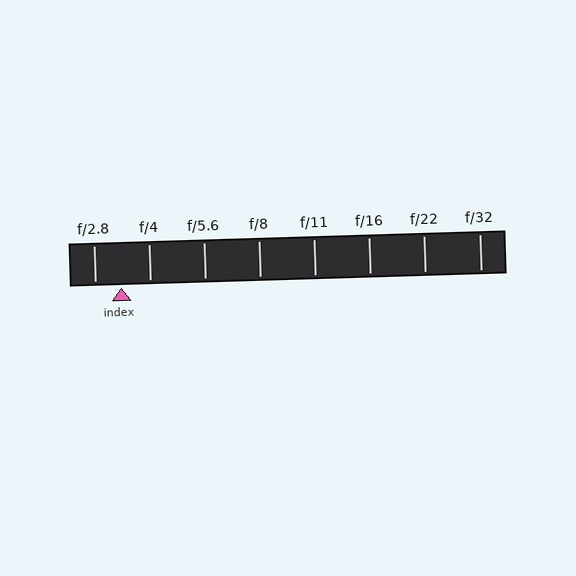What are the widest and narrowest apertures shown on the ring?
The widest aperture shown is f/2.8 and the narrowest is f/32.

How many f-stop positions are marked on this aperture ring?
There are 8 f-stop positions marked.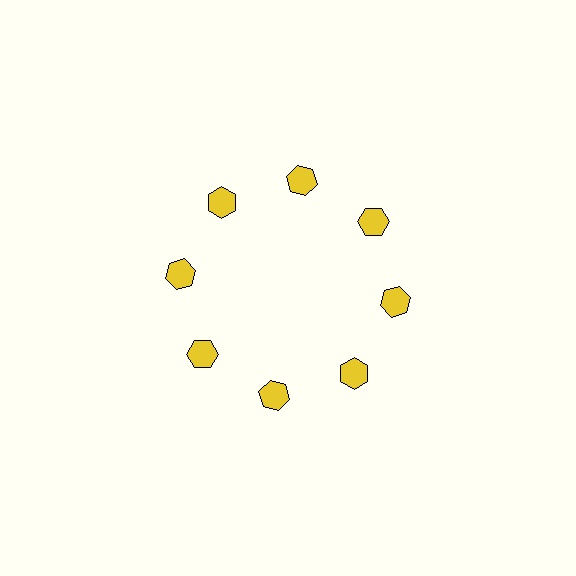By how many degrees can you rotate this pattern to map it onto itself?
The pattern maps onto itself every 45 degrees of rotation.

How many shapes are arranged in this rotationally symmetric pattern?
There are 8 shapes, arranged in 8 groups of 1.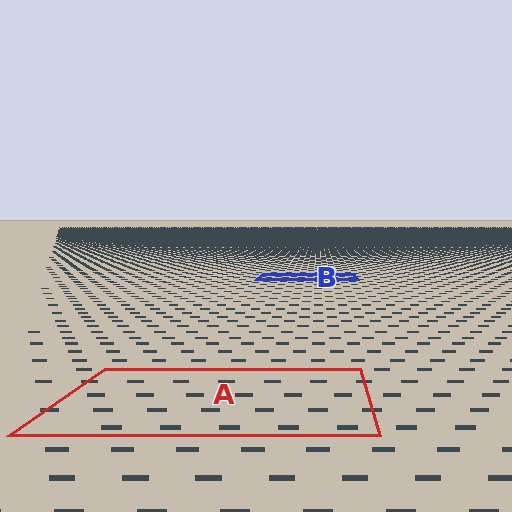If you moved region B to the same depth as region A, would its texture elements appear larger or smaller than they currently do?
They would appear larger. At a closer depth, the same texture elements are projected at a bigger on-screen size.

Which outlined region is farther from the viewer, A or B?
Region B is farther from the viewer — the texture elements inside it appear smaller and more densely packed.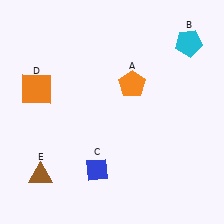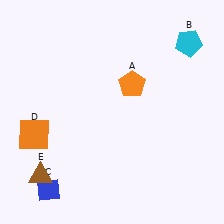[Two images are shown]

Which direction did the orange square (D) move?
The orange square (D) moved down.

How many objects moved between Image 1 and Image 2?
2 objects moved between the two images.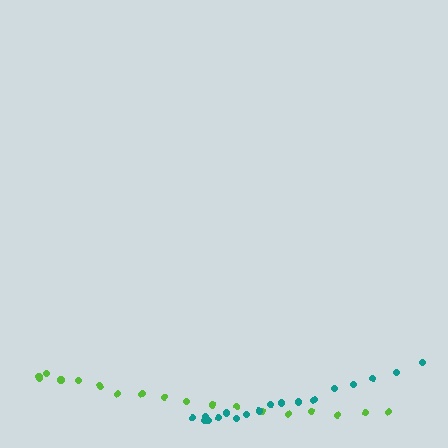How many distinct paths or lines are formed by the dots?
There are 2 distinct paths.